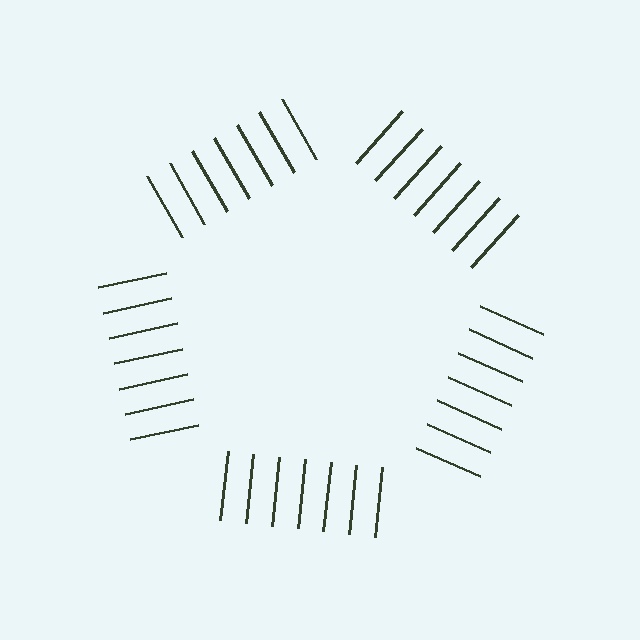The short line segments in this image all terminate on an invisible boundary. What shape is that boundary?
An illusory pentagon — the line segments terminate on its edges but no continuous stroke is drawn.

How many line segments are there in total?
35 — 7 along each of the 5 edges.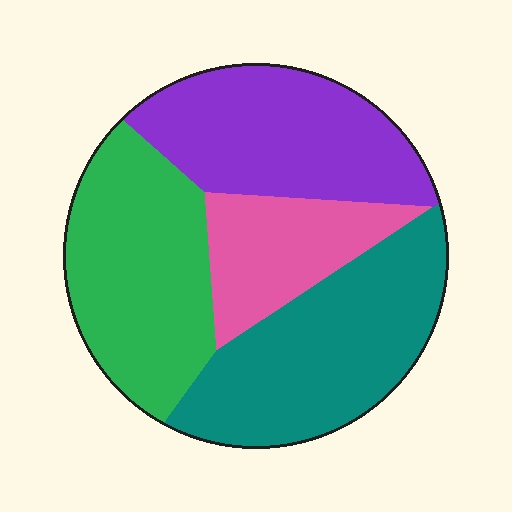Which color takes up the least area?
Pink, at roughly 15%.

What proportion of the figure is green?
Green takes up between a quarter and a half of the figure.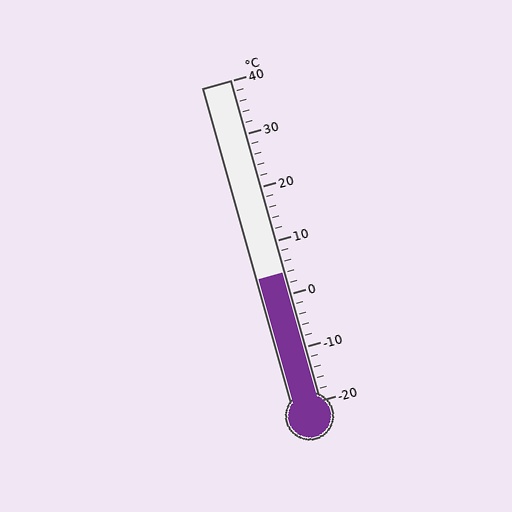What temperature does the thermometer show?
The thermometer shows approximately 4°C.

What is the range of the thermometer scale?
The thermometer scale ranges from -20°C to 40°C.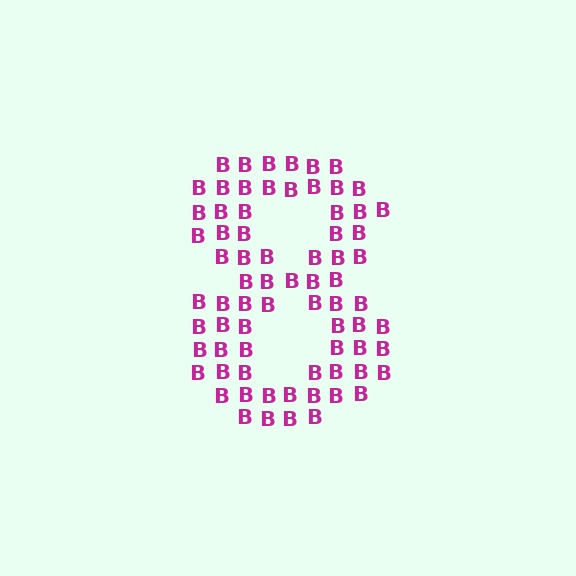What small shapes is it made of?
It is made of small letter B's.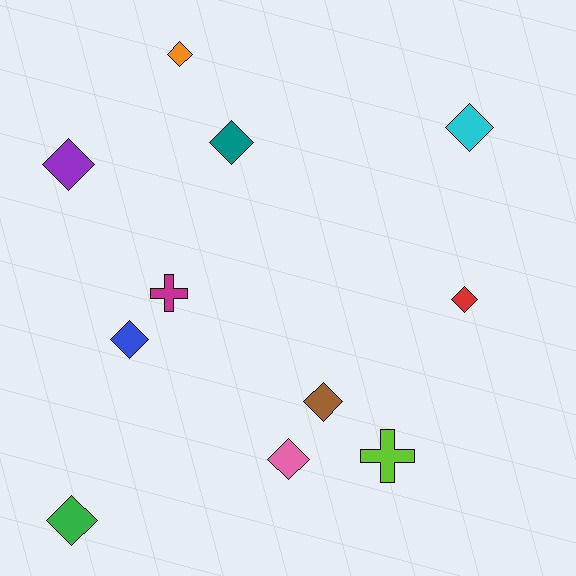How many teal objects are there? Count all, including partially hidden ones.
There is 1 teal object.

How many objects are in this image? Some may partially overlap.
There are 11 objects.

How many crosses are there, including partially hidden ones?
There are 2 crosses.